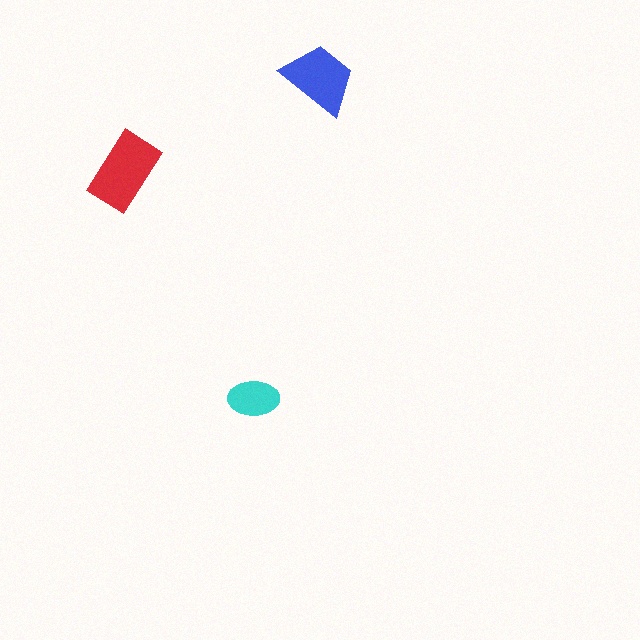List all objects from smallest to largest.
The cyan ellipse, the blue trapezoid, the red rectangle.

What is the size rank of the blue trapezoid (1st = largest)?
2nd.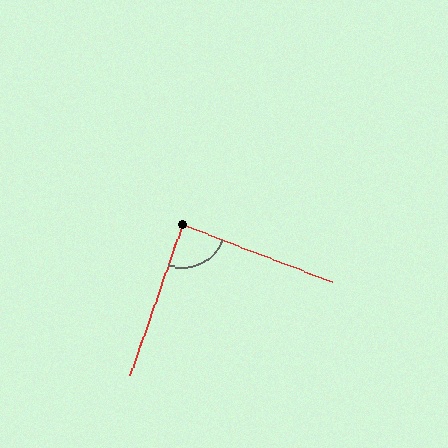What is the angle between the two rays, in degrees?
Approximately 88 degrees.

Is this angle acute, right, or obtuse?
It is approximately a right angle.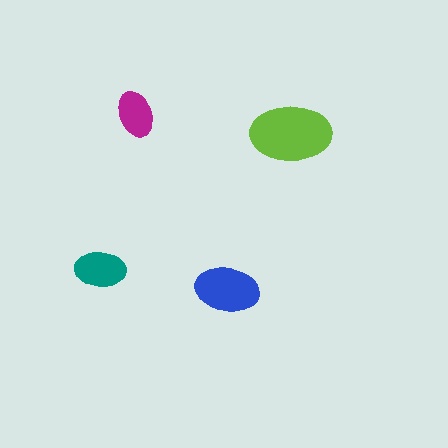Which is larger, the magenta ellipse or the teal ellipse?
The teal one.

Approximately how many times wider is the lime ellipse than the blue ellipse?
About 1.5 times wider.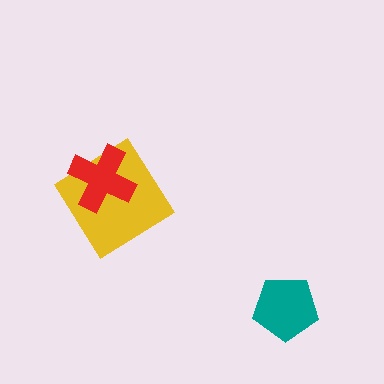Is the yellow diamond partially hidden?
Yes, it is partially covered by another shape.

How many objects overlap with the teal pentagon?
0 objects overlap with the teal pentagon.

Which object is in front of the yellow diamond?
The red cross is in front of the yellow diamond.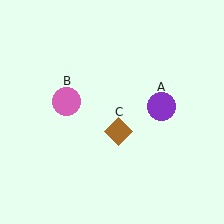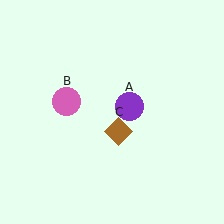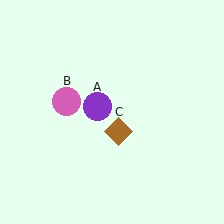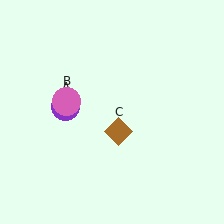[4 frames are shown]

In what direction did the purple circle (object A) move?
The purple circle (object A) moved left.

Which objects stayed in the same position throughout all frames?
Pink circle (object B) and brown diamond (object C) remained stationary.